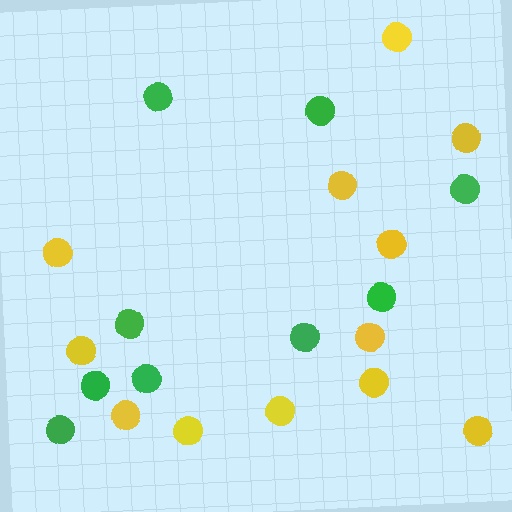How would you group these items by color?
There are 2 groups: one group of green circles (9) and one group of yellow circles (12).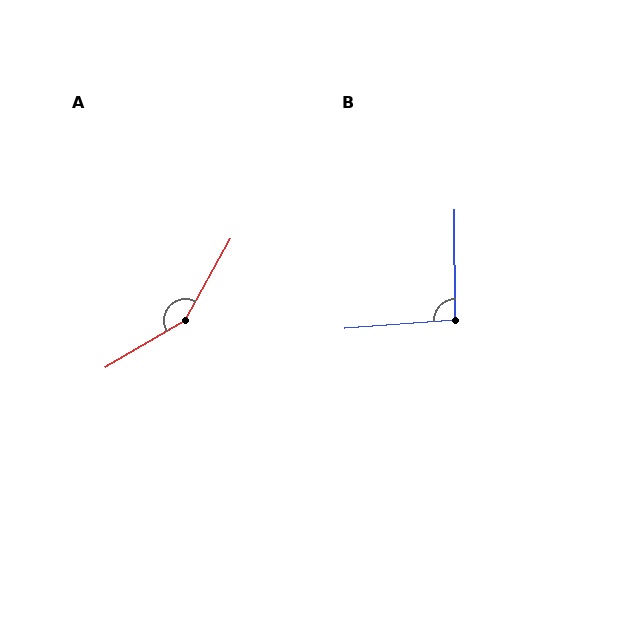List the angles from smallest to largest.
B (94°), A (149°).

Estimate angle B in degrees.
Approximately 94 degrees.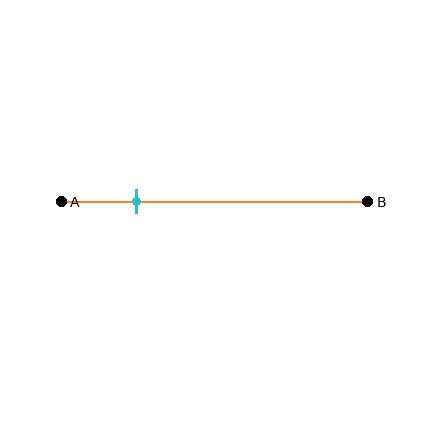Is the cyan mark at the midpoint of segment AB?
No, the mark is at about 25% from A, not at the 50% midpoint.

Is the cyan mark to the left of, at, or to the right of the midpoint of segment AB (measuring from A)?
The cyan mark is to the left of the midpoint of segment AB.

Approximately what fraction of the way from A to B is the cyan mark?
The cyan mark is approximately 25% of the way from A to B.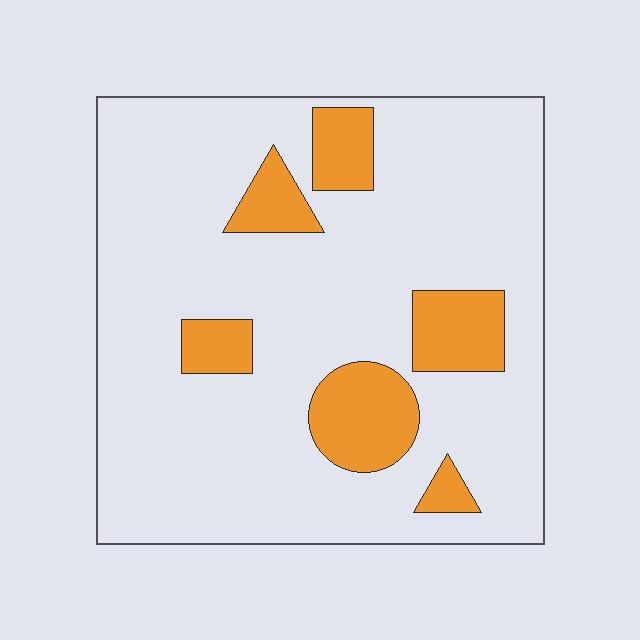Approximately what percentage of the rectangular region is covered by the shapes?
Approximately 15%.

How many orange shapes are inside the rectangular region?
6.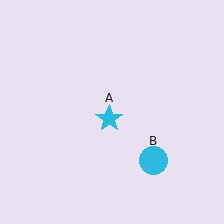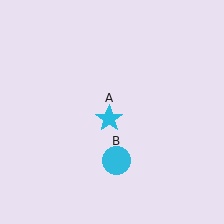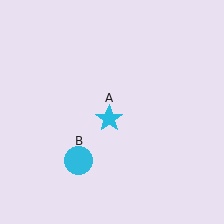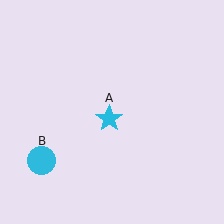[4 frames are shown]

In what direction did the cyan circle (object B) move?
The cyan circle (object B) moved left.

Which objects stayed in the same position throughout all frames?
Cyan star (object A) remained stationary.